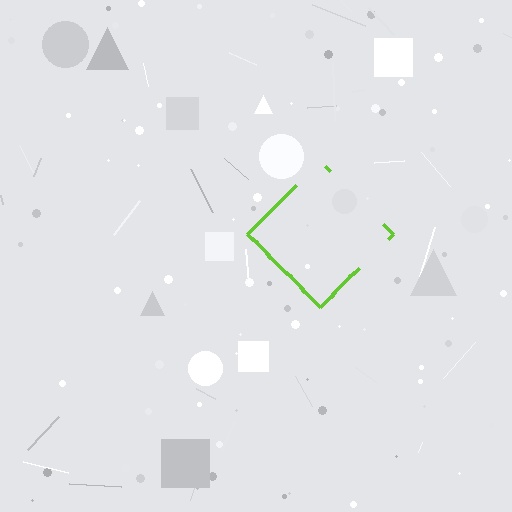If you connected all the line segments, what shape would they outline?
They would outline a diamond.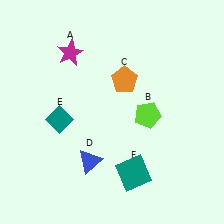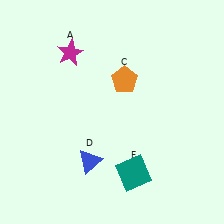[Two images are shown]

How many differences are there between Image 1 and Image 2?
There are 2 differences between the two images.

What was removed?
The lime pentagon (B), the teal diamond (E) were removed in Image 2.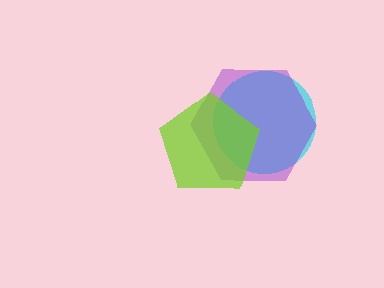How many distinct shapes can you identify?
There are 3 distinct shapes: a cyan circle, a purple hexagon, a lime pentagon.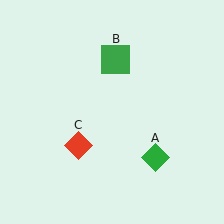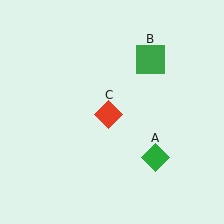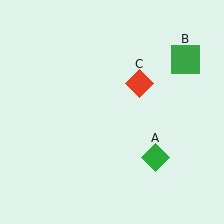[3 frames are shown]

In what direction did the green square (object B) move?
The green square (object B) moved right.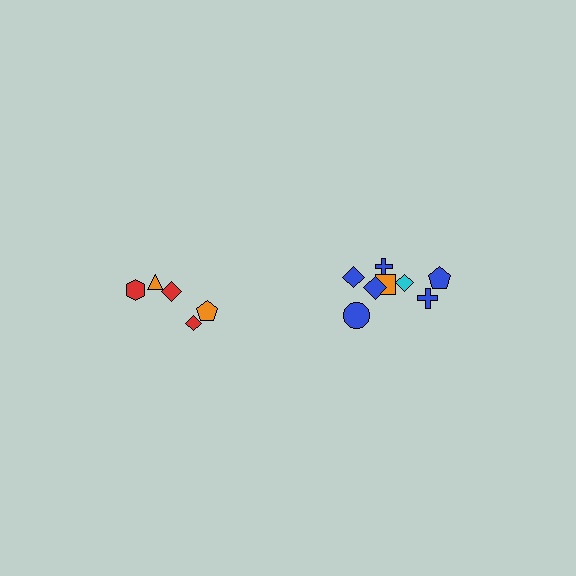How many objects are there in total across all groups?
There are 13 objects.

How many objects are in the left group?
There are 5 objects.